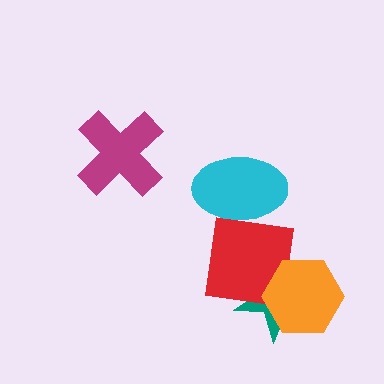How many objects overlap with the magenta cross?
0 objects overlap with the magenta cross.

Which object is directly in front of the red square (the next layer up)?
The cyan ellipse is directly in front of the red square.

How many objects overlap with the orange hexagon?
2 objects overlap with the orange hexagon.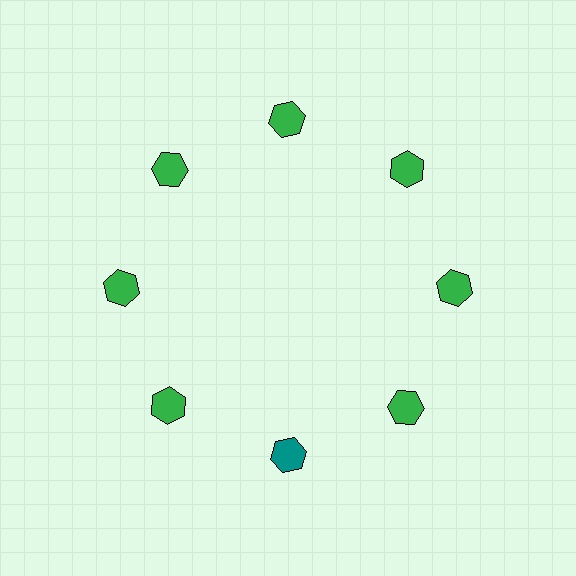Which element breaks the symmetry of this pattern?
The teal hexagon at roughly the 6 o'clock position breaks the symmetry. All other shapes are green hexagons.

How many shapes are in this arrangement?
There are 8 shapes arranged in a ring pattern.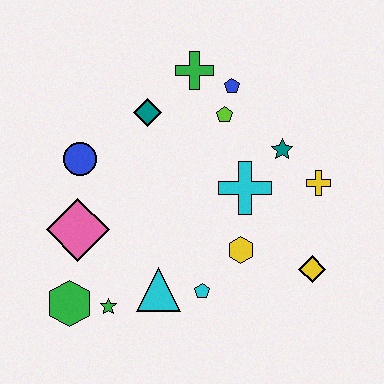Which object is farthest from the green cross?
The green hexagon is farthest from the green cross.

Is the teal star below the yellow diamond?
No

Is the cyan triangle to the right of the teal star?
No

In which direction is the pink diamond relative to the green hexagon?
The pink diamond is above the green hexagon.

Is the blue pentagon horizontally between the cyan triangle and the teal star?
Yes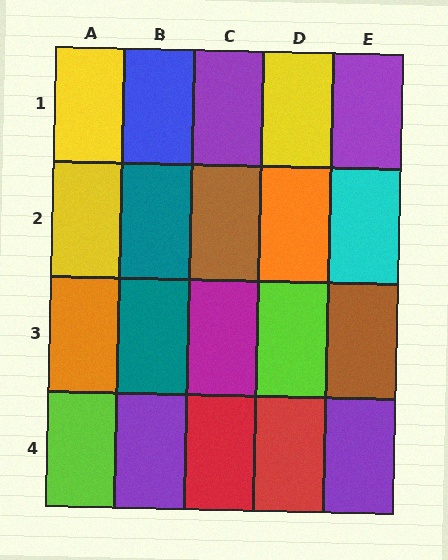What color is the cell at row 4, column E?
Purple.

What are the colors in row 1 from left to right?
Yellow, blue, purple, yellow, purple.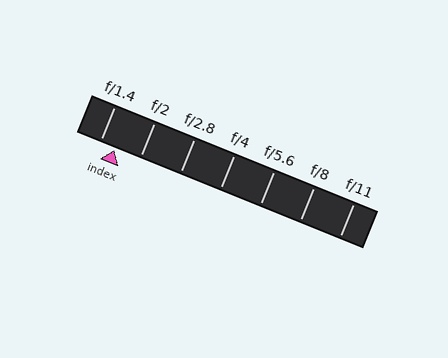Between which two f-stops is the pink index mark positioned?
The index mark is between f/1.4 and f/2.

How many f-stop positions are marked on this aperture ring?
There are 7 f-stop positions marked.